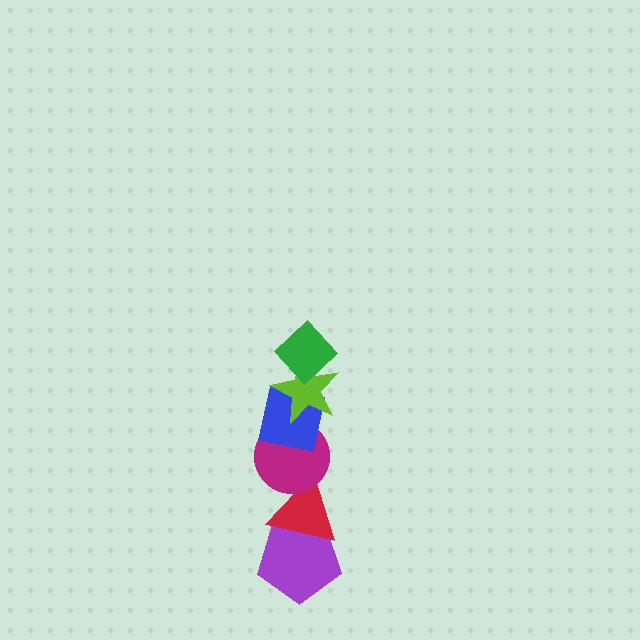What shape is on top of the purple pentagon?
The red triangle is on top of the purple pentagon.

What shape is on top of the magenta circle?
The blue square is on top of the magenta circle.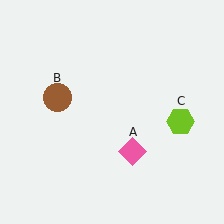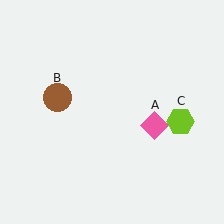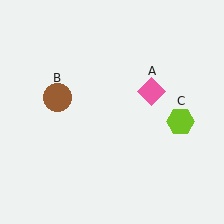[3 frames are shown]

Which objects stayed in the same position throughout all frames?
Brown circle (object B) and lime hexagon (object C) remained stationary.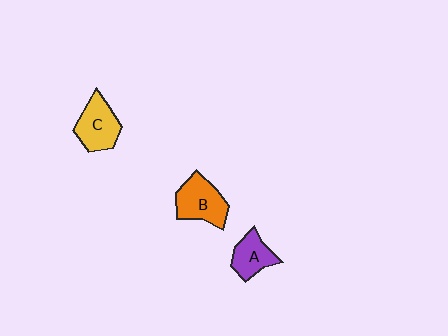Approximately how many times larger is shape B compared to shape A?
Approximately 1.4 times.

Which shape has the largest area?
Shape B (orange).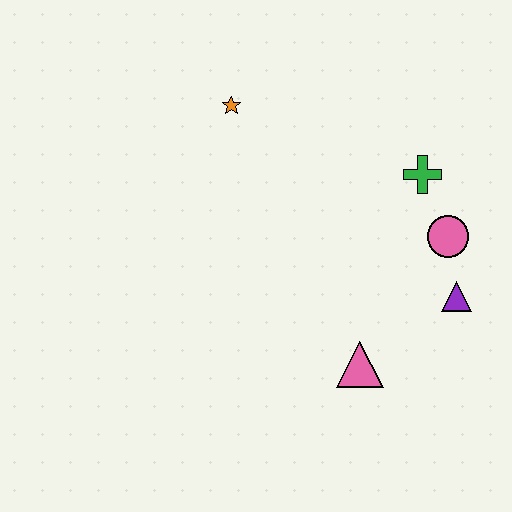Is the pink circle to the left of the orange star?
No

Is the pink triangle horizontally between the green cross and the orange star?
Yes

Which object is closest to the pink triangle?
The purple triangle is closest to the pink triangle.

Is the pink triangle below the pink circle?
Yes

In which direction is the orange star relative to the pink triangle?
The orange star is above the pink triangle.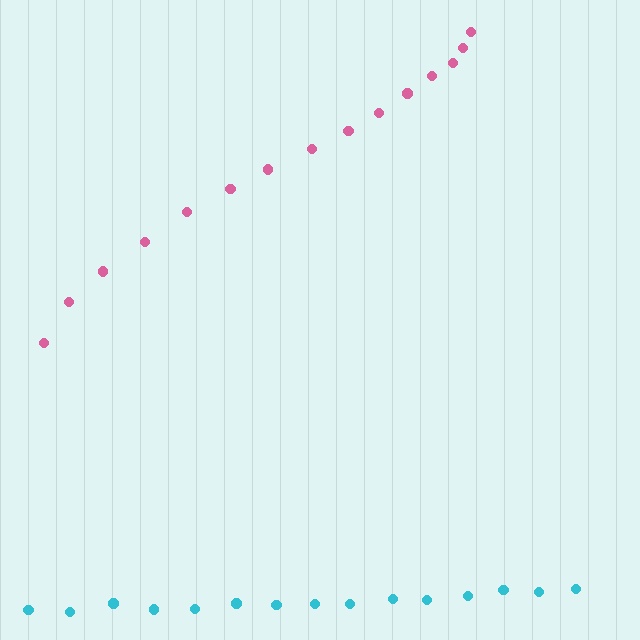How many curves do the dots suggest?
There are 2 distinct paths.